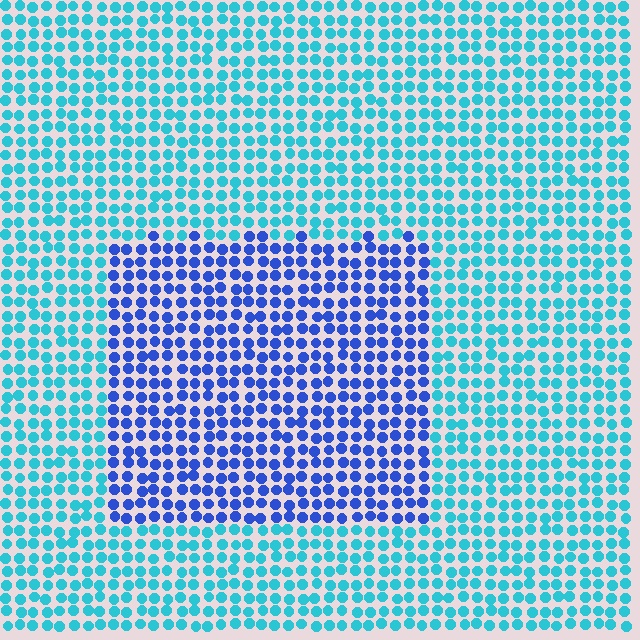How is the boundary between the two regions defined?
The boundary is defined purely by a slight shift in hue (about 43 degrees). Spacing, size, and orientation are identical on both sides.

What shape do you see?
I see a rectangle.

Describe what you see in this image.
The image is filled with small cyan elements in a uniform arrangement. A rectangle-shaped region is visible where the elements are tinted to a slightly different hue, forming a subtle color boundary.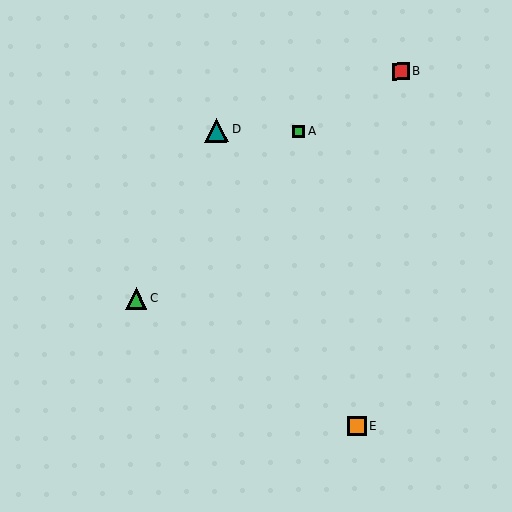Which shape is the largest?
The teal triangle (labeled D) is the largest.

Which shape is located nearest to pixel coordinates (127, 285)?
The green triangle (labeled C) at (136, 298) is nearest to that location.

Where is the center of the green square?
The center of the green square is at (298, 131).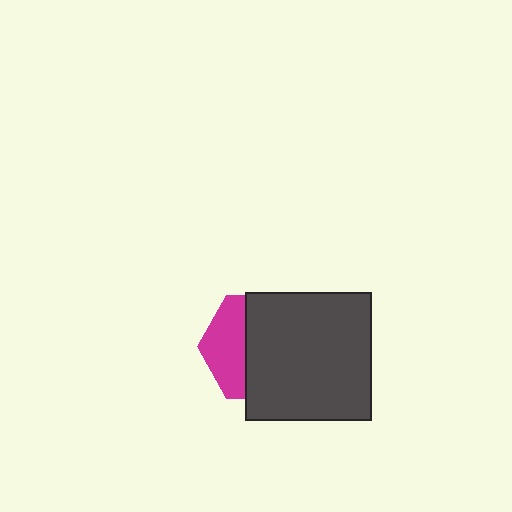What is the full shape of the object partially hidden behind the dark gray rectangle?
The partially hidden object is a magenta hexagon.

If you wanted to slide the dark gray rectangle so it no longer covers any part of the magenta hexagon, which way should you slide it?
Slide it right — that is the most direct way to separate the two shapes.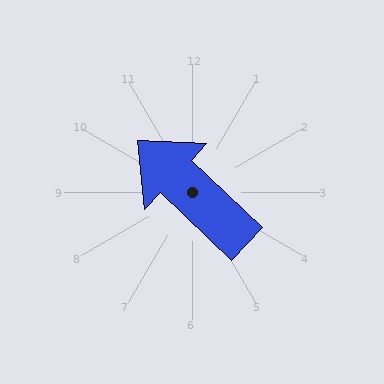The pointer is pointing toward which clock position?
Roughly 10 o'clock.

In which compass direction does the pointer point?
Northwest.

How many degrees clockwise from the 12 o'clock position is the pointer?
Approximately 313 degrees.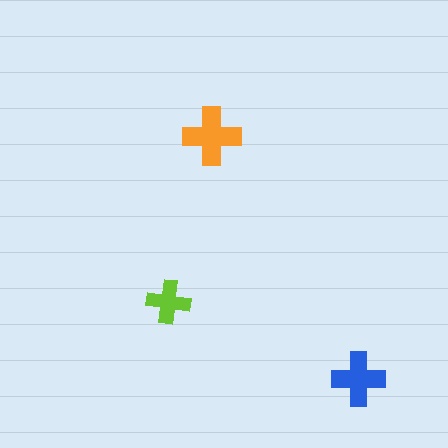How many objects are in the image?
There are 3 objects in the image.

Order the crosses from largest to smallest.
the orange one, the blue one, the lime one.